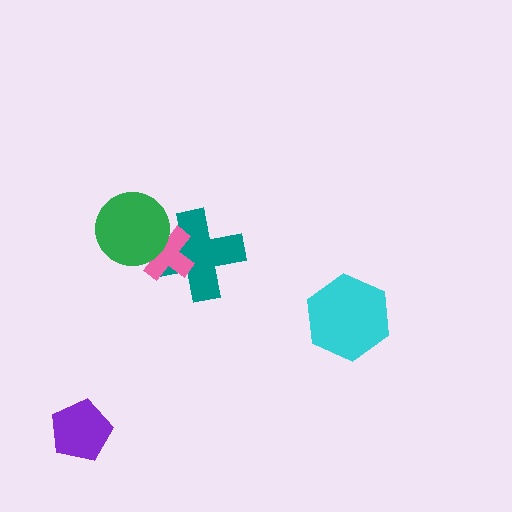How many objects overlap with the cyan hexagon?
0 objects overlap with the cyan hexagon.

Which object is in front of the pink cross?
The green circle is in front of the pink cross.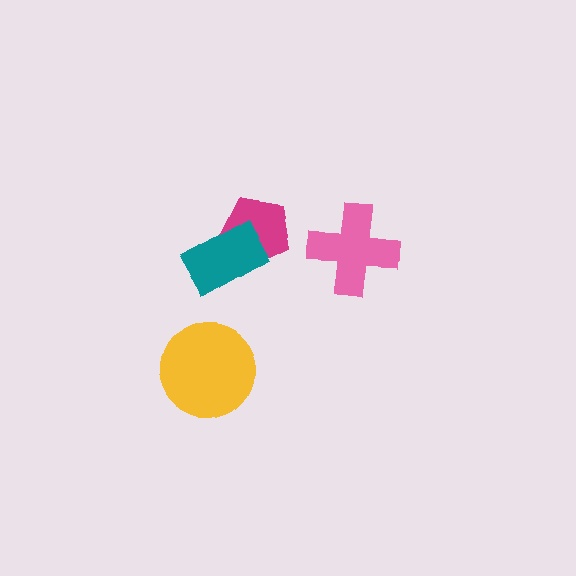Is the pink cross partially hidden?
No, no other shape covers it.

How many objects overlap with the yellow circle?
0 objects overlap with the yellow circle.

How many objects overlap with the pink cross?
0 objects overlap with the pink cross.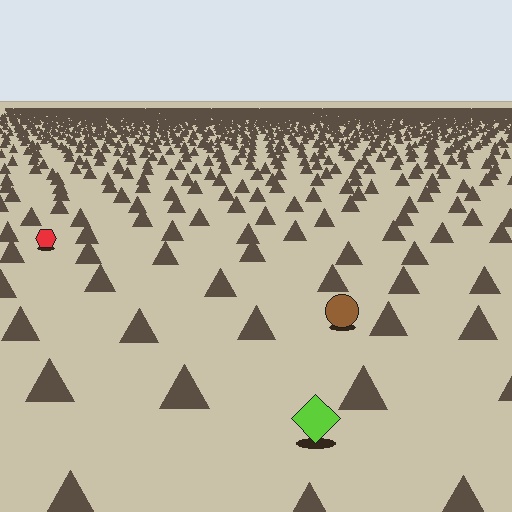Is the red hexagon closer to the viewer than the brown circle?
No. The brown circle is closer — you can tell from the texture gradient: the ground texture is coarser near it.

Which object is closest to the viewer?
The lime diamond is closest. The texture marks near it are larger and more spread out.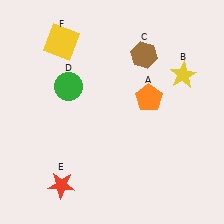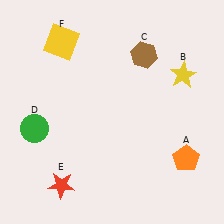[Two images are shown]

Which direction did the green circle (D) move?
The green circle (D) moved down.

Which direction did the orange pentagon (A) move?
The orange pentagon (A) moved down.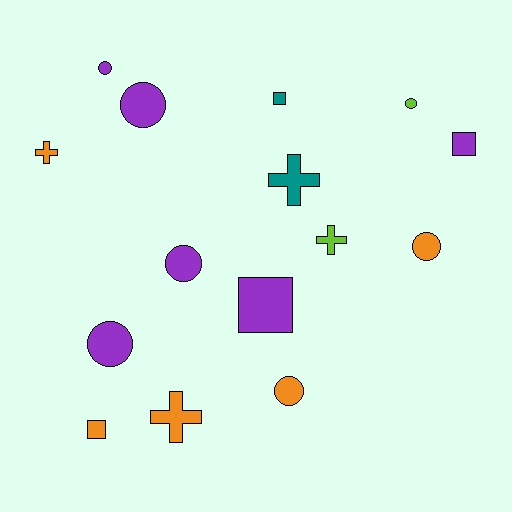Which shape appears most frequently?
Circle, with 7 objects.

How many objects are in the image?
There are 15 objects.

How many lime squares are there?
There are no lime squares.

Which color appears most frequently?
Purple, with 6 objects.